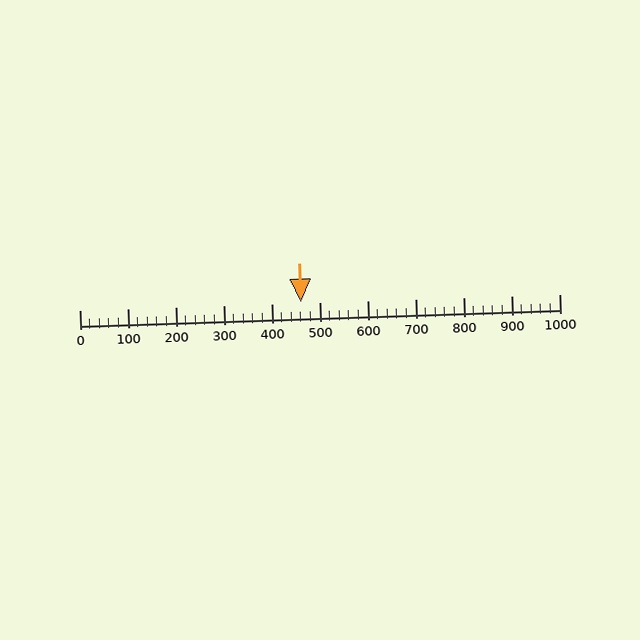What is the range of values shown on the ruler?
The ruler shows values from 0 to 1000.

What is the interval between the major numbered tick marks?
The major tick marks are spaced 100 units apart.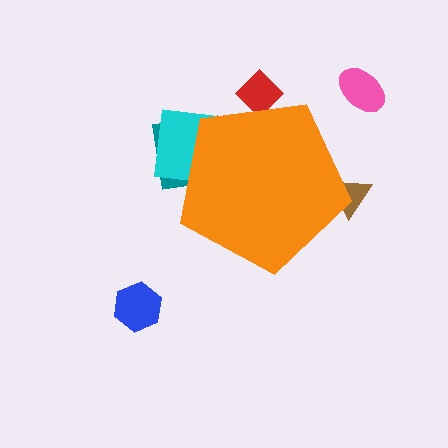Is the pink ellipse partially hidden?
No, the pink ellipse is fully visible.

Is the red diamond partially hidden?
Yes, the red diamond is partially hidden behind the orange pentagon.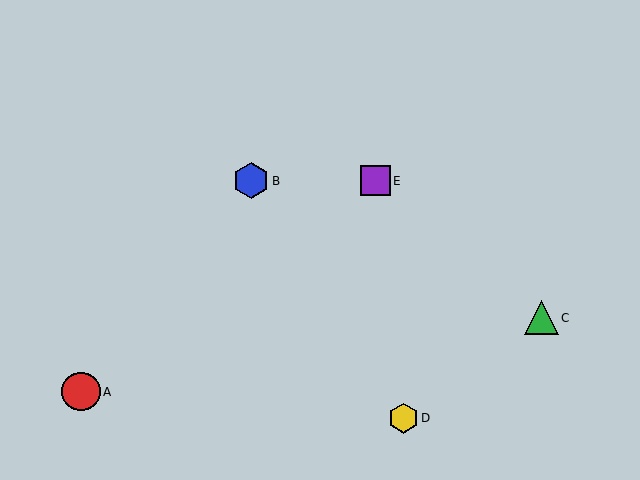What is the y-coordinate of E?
Object E is at y≈181.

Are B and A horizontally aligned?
No, B is at y≈181 and A is at y≈392.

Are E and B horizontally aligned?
Yes, both are at y≈181.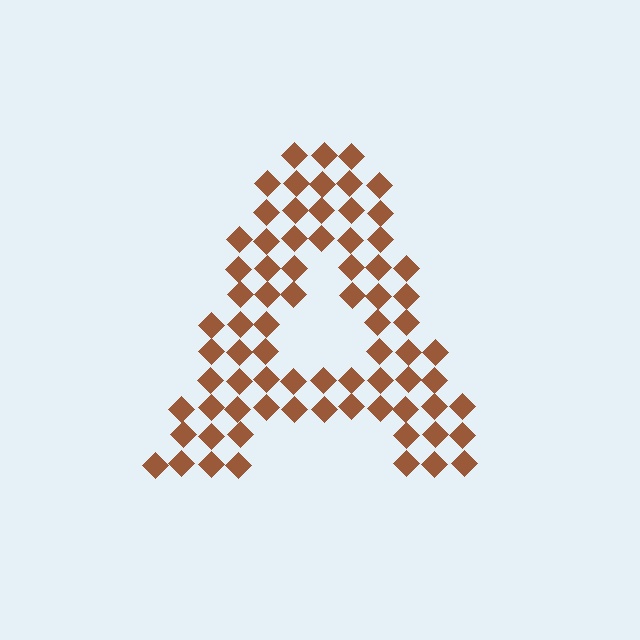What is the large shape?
The large shape is the letter A.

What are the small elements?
The small elements are diamonds.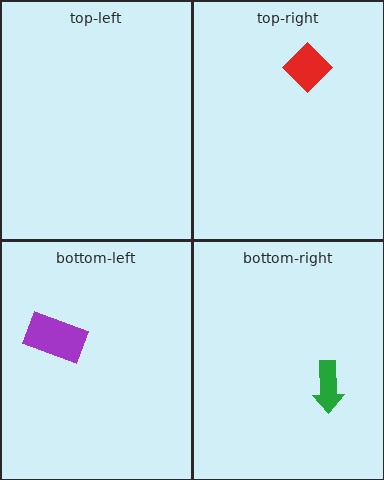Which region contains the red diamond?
The top-right region.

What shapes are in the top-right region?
The red diamond.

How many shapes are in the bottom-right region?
1.